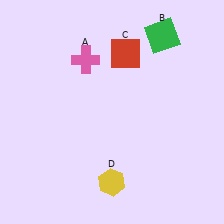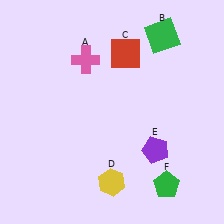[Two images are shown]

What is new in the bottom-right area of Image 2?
A green pentagon (F) was added in the bottom-right area of Image 2.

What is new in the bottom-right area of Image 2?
A purple pentagon (E) was added in the bottom-right area of Image 2.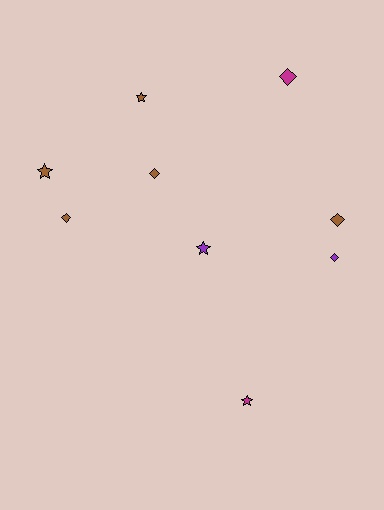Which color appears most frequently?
Brown, with 5 objects.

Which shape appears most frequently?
Diamond, with 5 objects.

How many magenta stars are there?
There is 1 magenta star.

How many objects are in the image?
There are 9 objects.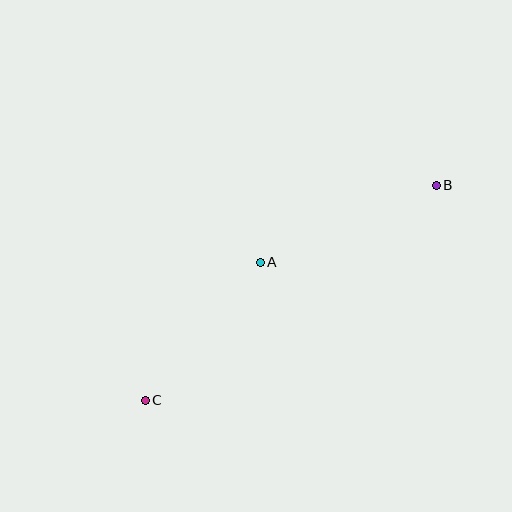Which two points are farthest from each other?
Points B and C are farthest from each other.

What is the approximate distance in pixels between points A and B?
The distance between A and B is approximately 192 pixels.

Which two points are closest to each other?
Points A and C are closest to each other.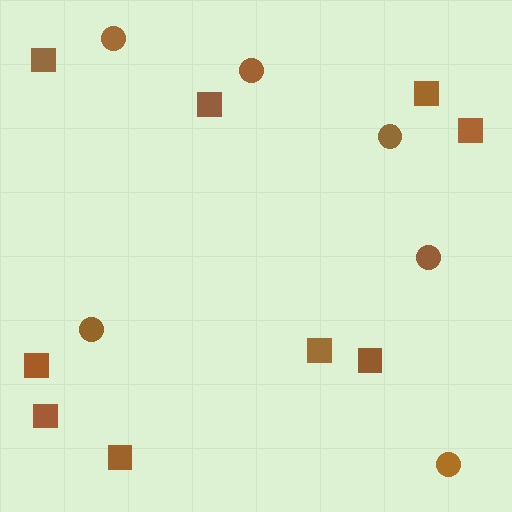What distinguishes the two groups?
There are 2 groups: one group of circles (6) and one group of squares (9).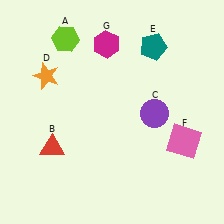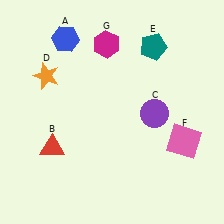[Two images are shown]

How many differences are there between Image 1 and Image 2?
There is 1 difference between the two images.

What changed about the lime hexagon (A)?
In Image 1, A is lime. In Image 2, it changed to blue.